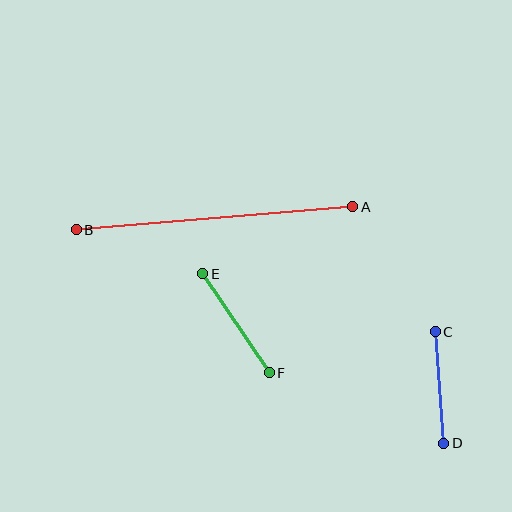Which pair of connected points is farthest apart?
Points A and B are farthest apart.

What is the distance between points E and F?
The distance is approximately 119 pixels.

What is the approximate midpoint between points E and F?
The midpoint is at approximately (236, 323) pixels.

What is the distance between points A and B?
The distance is approximately 278 pixels.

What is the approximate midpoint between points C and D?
The midpoint is at approximately (440, 387) pixels.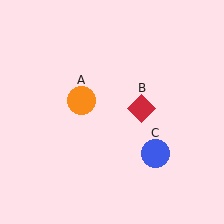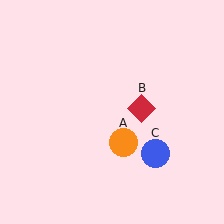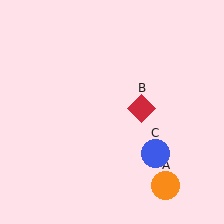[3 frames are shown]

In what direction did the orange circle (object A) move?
The orange circle (object A) moved down and to the right.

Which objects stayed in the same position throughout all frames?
Red diamond (object B) and blue circle (object C) remained stationary.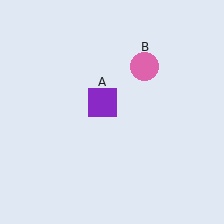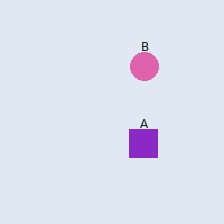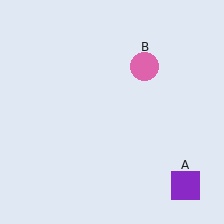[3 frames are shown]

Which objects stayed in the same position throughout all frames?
Pink circle (object B) remained stationary.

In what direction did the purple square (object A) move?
The purple square (object A) moved down and to the right.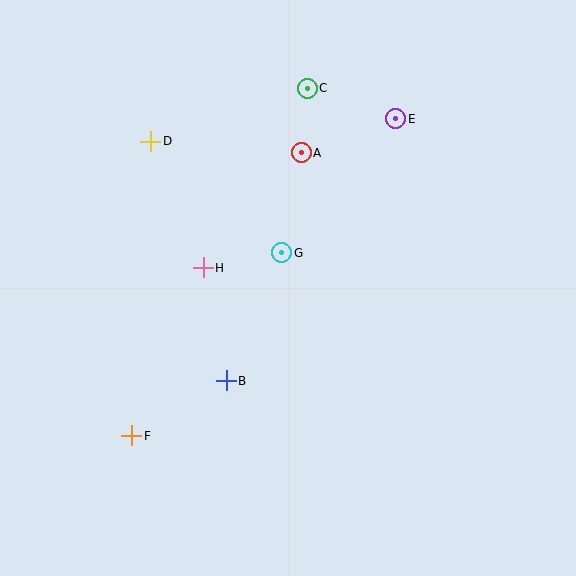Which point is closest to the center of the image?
Point G at (282, 253) is closest to the center.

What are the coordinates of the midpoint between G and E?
The midpoint between G and E is at (339, 186).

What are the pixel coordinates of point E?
Point E is at (396, 119).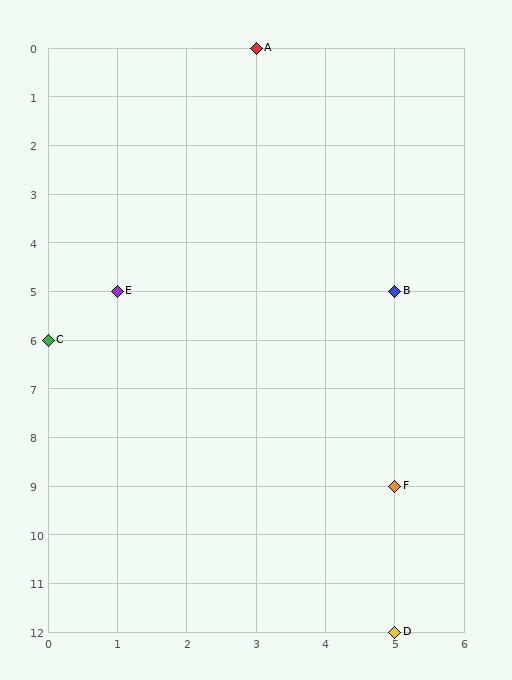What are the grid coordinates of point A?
Point A is at grid coordinates (3, 0).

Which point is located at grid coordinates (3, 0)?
Point A is at (3, 0).